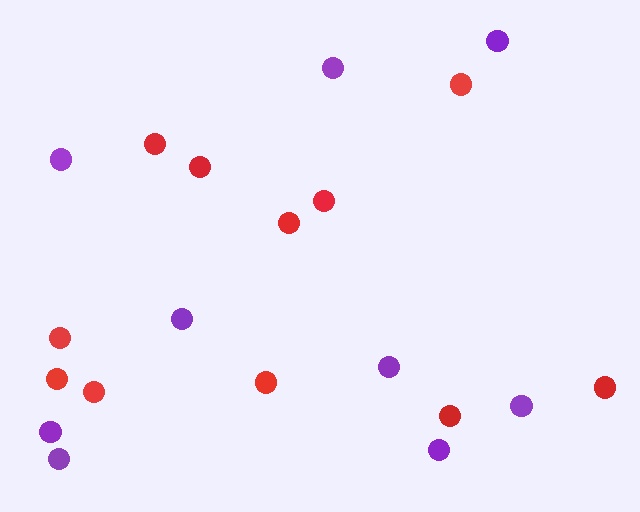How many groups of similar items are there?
There are 2 groups: one group of red circles (11) and one group of purple circles (9).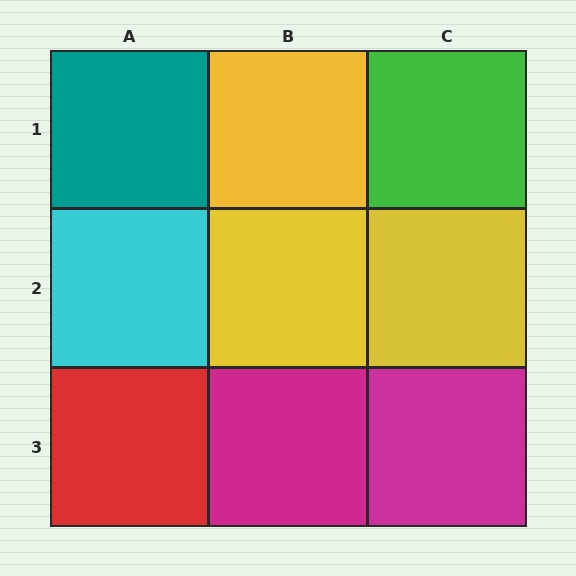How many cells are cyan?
1 cell is cyan.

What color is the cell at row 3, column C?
Magenta.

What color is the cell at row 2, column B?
Yellow.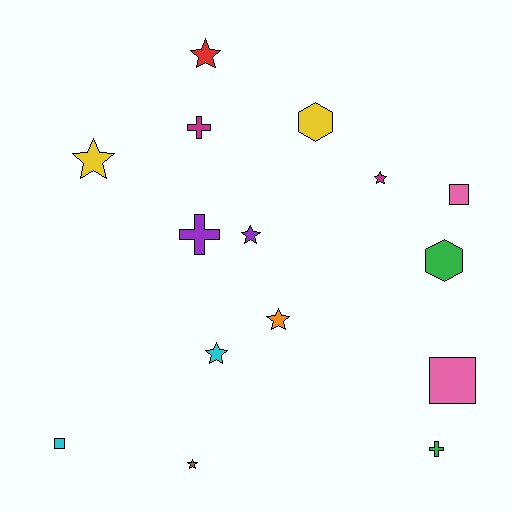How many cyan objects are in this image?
There are 2 cyan objects.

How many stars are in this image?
There are 7 stars.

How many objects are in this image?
There are 15 objects.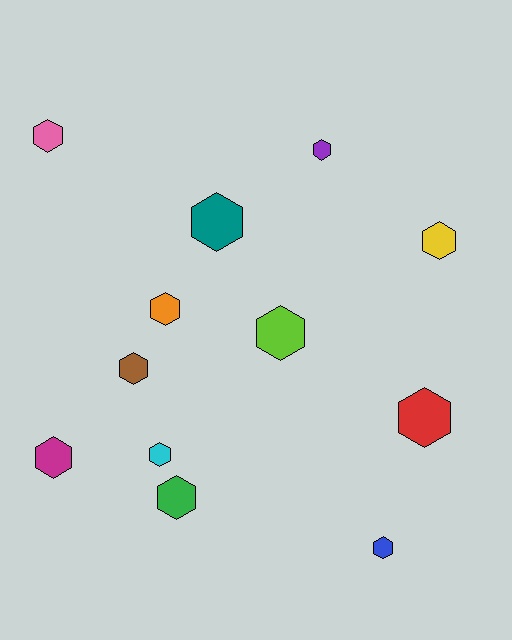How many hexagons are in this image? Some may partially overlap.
There are 12 hexagons.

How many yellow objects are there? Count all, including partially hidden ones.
There is 1 yellow object.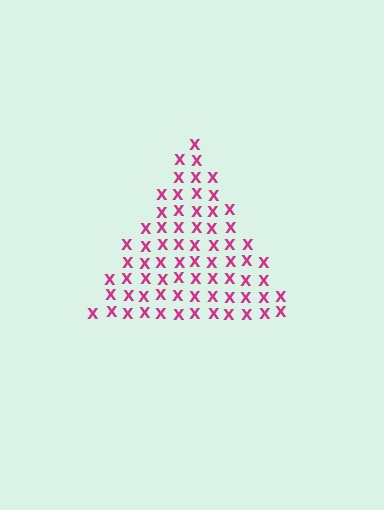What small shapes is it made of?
It is made of small letter X's.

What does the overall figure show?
The overall figure shows a triangle.